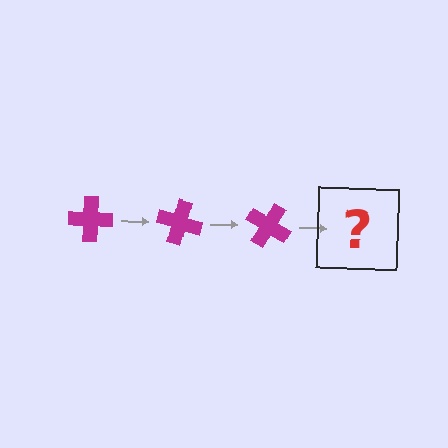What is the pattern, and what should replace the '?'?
The pattern is that the cross rotates 15 degrees each step. The '?' should be a magenta cross rotated 45 degrees.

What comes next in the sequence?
The next element should be a magenta cross rotated 45 degrees.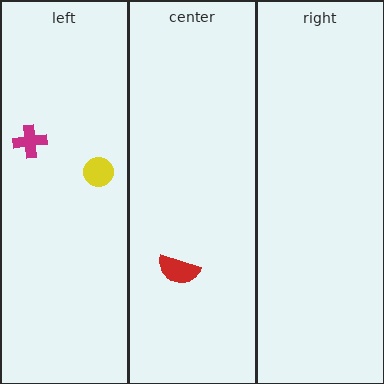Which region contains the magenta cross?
The left region.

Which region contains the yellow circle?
The left region.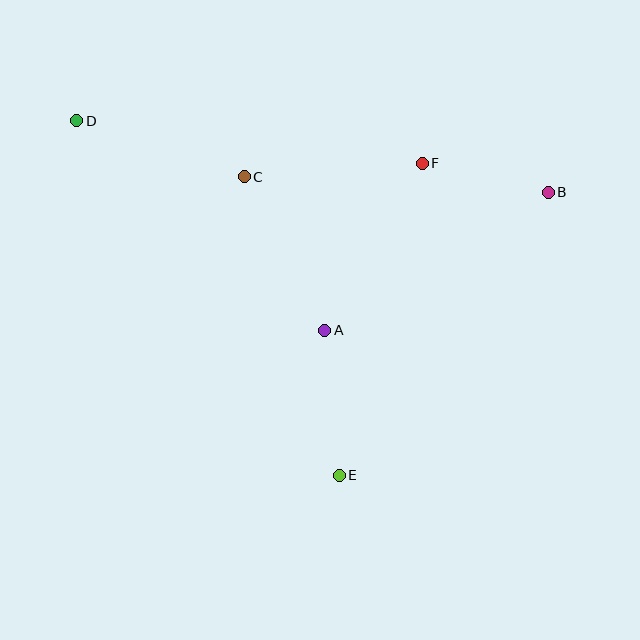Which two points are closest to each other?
Points B and F are closest to each other.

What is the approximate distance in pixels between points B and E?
The distance between B and E is approximately 352 pixels.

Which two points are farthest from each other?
Points B and D are farthest from each other.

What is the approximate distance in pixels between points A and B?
The distance between A and B is approximately 262 pixels.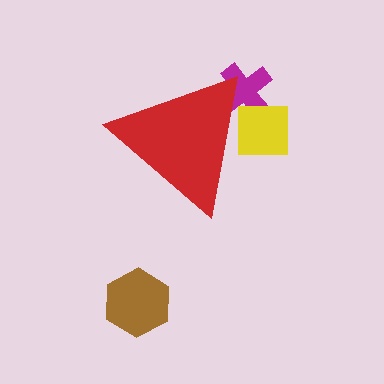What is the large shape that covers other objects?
A red triangle.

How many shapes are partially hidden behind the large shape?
2 shapes are partially hidden.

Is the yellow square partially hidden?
Yes, the yellow square is partially hidden behind the red triangle.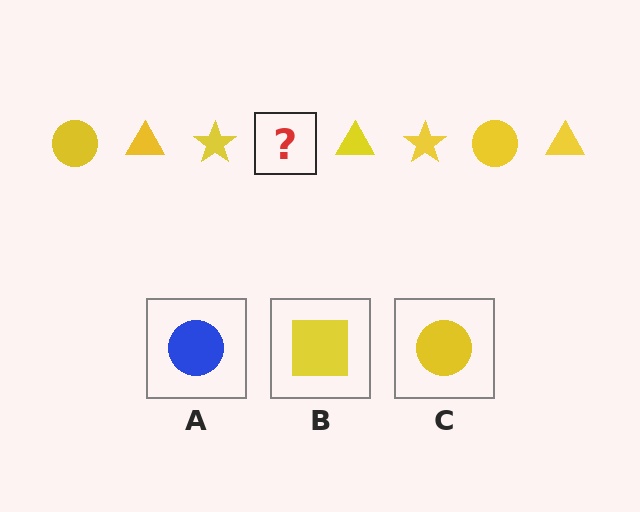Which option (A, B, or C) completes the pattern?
C.